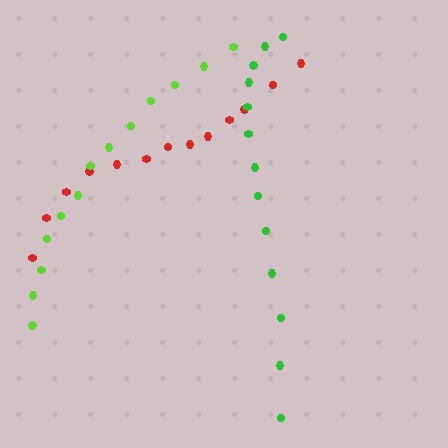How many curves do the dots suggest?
There are 3 distinct paths.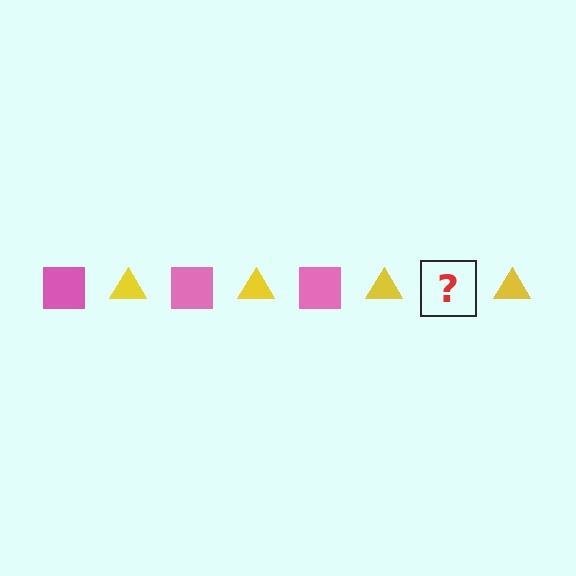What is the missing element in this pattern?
The missing element is a pink square.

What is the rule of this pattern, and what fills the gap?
The rule is that the pattern alternates between pink square and yellow triangle. The gap should be filled with a pink square.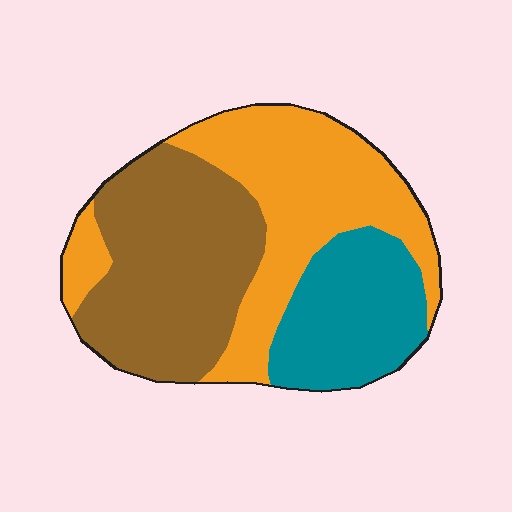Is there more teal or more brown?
Brown.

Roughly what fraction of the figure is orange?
Orange covers 39% of the figure.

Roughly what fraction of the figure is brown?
Brown takes up between a quarter and a half of the figure.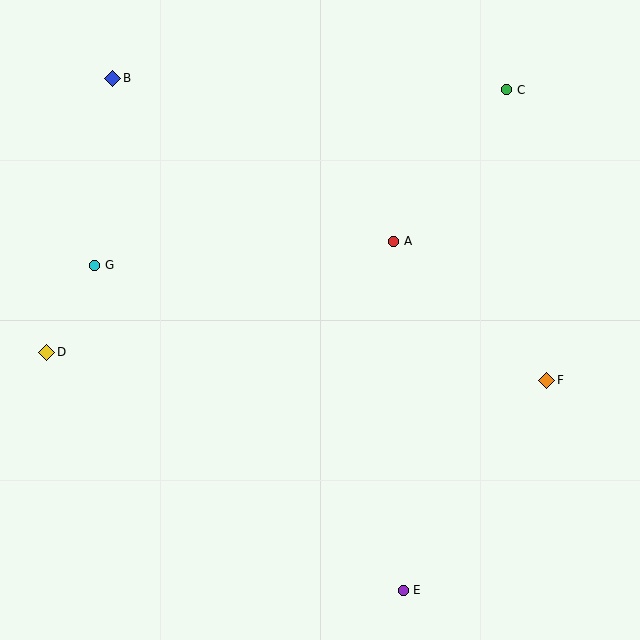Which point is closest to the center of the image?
Point A at (394, 241) is closest to the center.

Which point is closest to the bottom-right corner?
Point E is closest to the bottom-right corner.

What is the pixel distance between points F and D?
The distance between F and D is 501 pixels.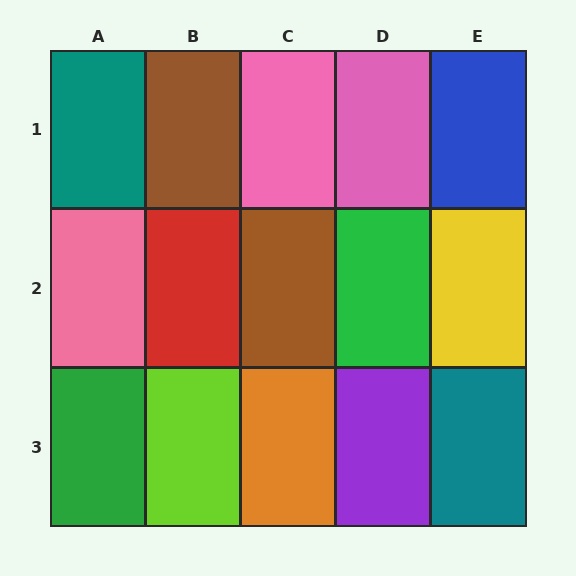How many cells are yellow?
1 cell is yellow.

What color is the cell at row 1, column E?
Blue.